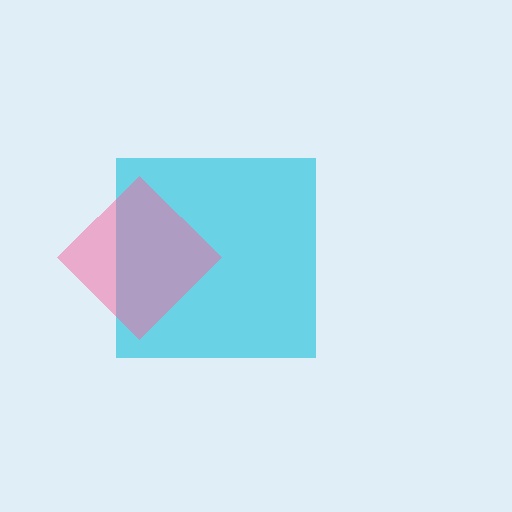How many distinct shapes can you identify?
There are 2 distinct shapes: a cyan square, a pink diamond.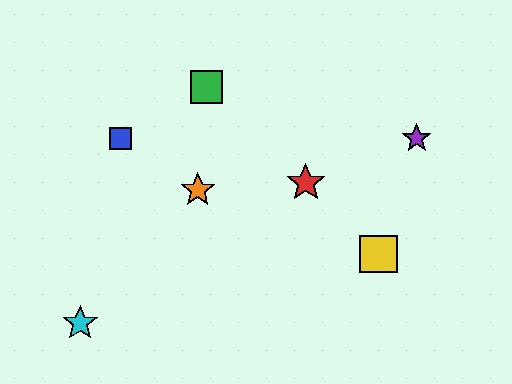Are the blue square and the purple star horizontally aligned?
Yes, both are at y≈138.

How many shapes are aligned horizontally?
2 shapes (the blue square, the purple star) are aligned horizontally.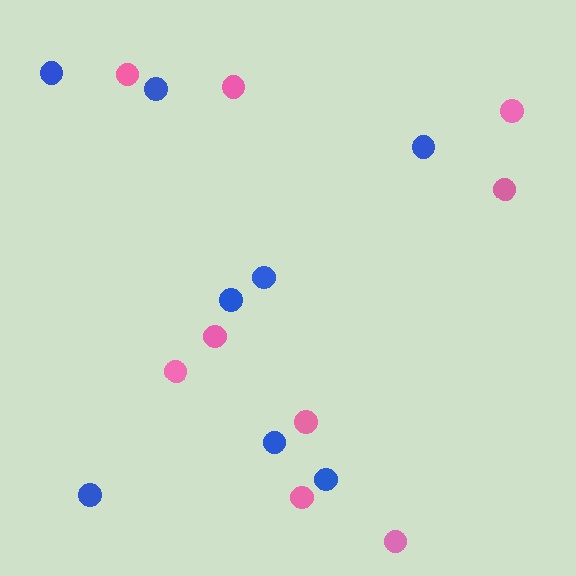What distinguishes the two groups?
There are 2 groups: one group of pink circles (9) and one group of blue circles (8).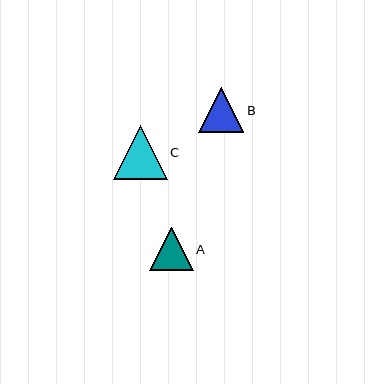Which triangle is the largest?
Triangle C is the largest with a size of approximately 53 pixels.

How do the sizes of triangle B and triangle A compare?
Triangle B and triangle A are approximately the same size.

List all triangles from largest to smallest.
From largest to smallest: C, B, A.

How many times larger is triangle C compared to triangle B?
Triangle C is approximately 1.2 times the size of triangle B.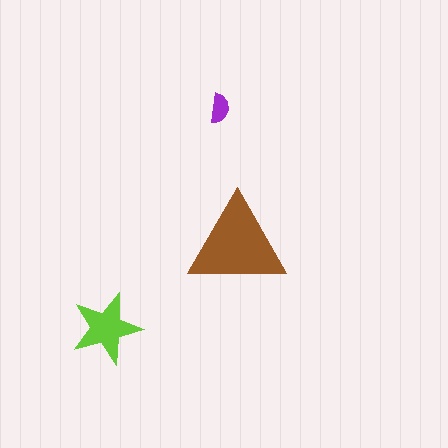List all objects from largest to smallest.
The brown triangle, the lime star, the purple semicircle.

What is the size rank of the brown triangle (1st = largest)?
1st.